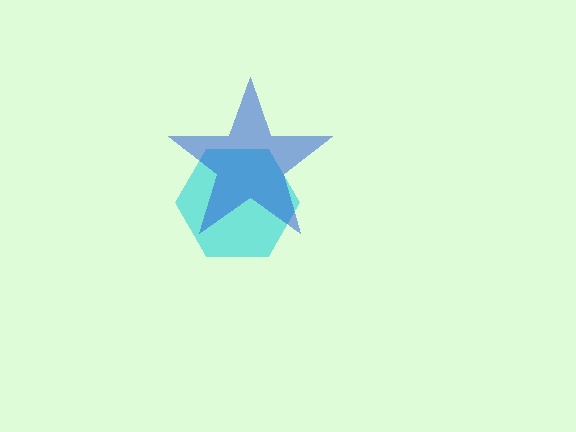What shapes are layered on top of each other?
The layered shapes are: a cyan hexagon, a blue star.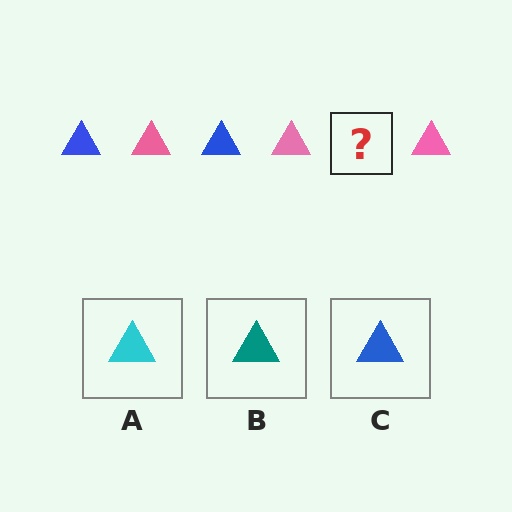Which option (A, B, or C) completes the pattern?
C.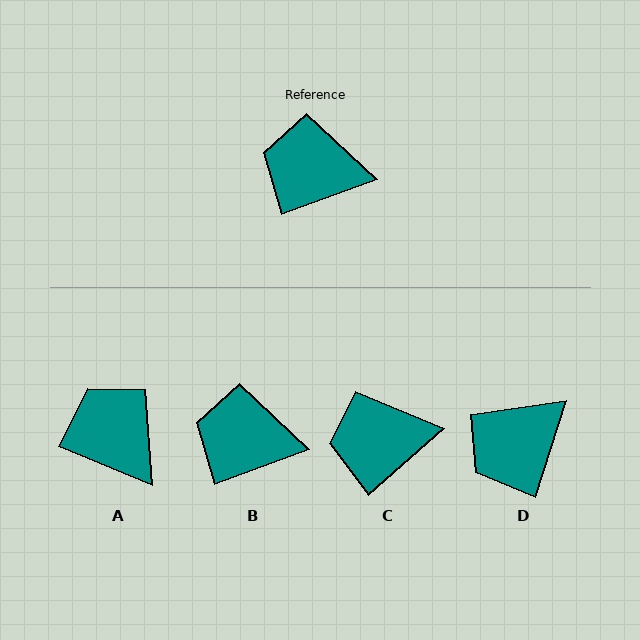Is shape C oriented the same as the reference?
No, it is off by about 21 degrees.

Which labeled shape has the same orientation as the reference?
B.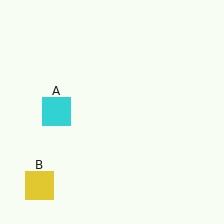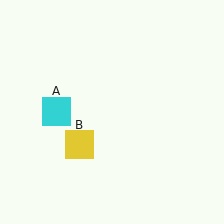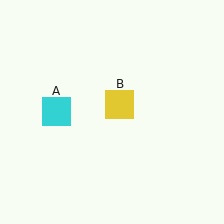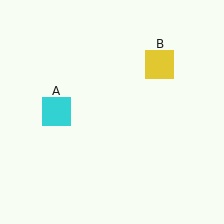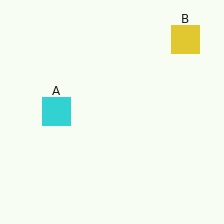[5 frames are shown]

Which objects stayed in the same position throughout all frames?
Cyan square (object A) remained stationary.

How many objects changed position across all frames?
1 object changed position: yellow square (object B).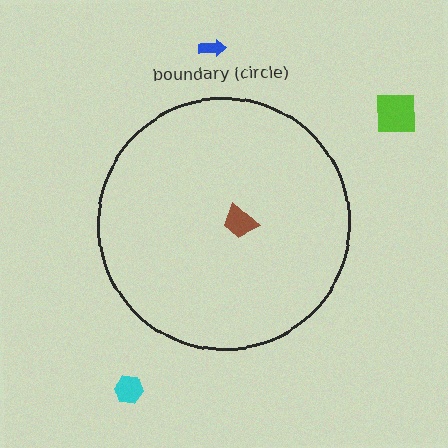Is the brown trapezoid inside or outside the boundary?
Inside.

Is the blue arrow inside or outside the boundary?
Outside.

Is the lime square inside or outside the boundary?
Outside.